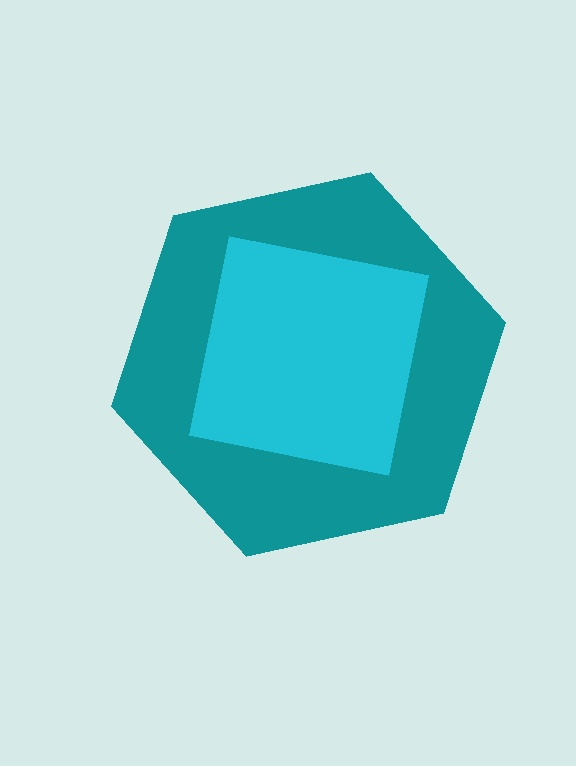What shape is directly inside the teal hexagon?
The cyan square.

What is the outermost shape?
The teal hexagon.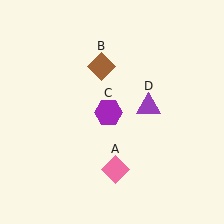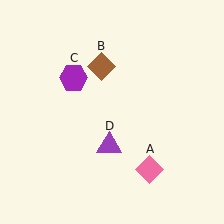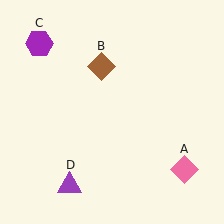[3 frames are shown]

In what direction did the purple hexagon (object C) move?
The purple hexagon (object C) moved up and to the left.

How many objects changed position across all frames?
3 objects changed position: pink diamond (object A), purple hexagon (object C), purple triangle (object D).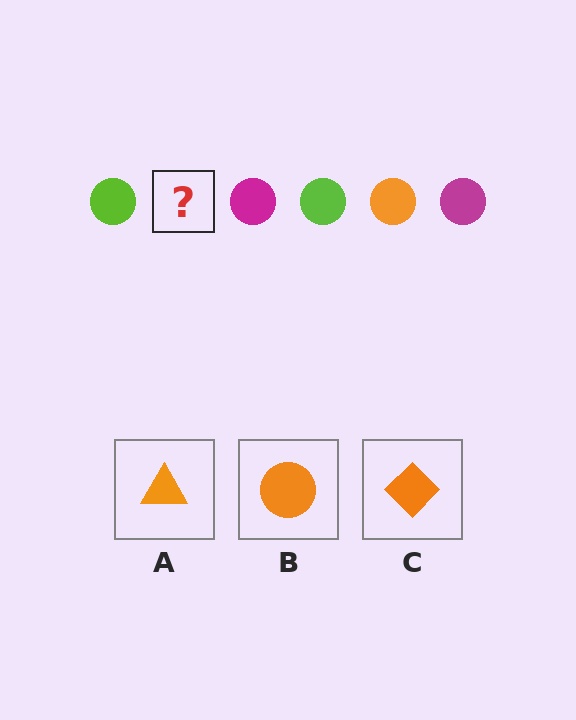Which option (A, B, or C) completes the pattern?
B.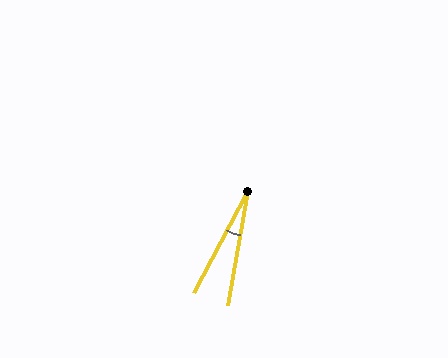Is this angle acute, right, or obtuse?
It is acute.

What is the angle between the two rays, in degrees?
Approximately 18 degrees.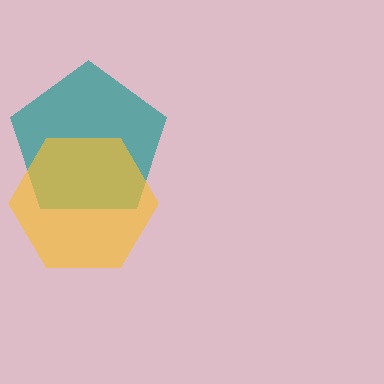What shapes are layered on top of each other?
The layered shapes are: a teal pentagon, a yellow hexagon.